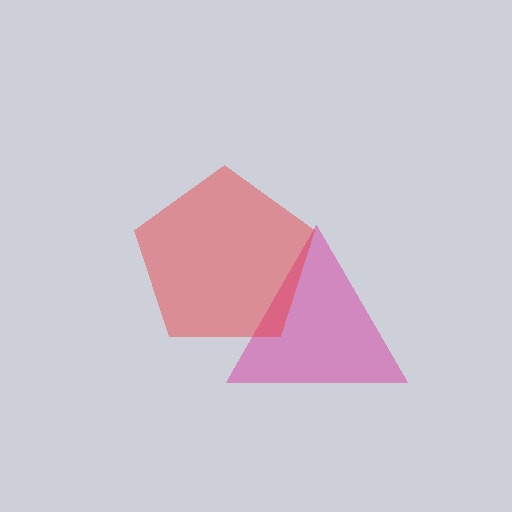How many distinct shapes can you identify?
There are 2 distinct shapes: a magenta triangle, a red pentagon.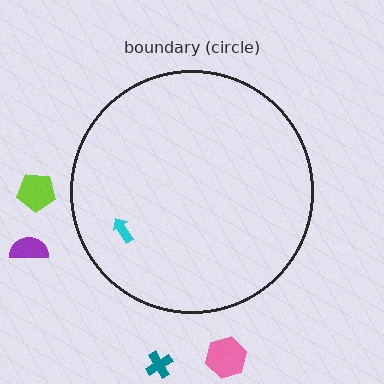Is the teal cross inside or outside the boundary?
Outside.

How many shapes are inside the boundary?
1 inside, 4 outside.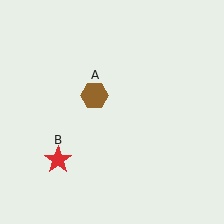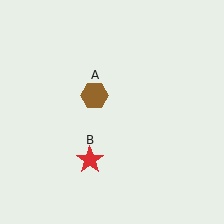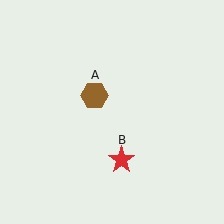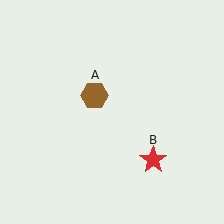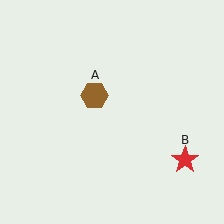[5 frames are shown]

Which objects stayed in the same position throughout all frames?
Brown hexagon (object A) remained stationary.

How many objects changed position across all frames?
1 object changed position: red star (object B).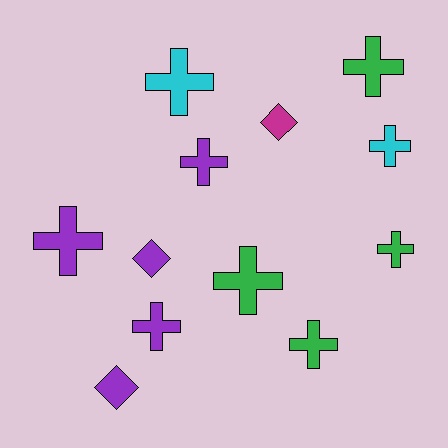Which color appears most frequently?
Purple, with 5 objects.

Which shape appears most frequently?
Cross, with 9 objects.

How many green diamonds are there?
There are no green diamonds.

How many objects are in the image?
There are 12 objects.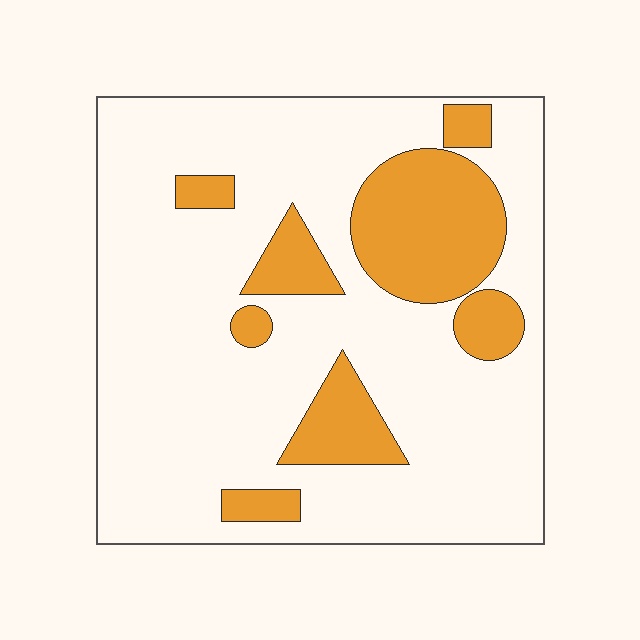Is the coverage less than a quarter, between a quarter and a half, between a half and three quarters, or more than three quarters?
Less than a quarter.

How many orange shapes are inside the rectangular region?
8.